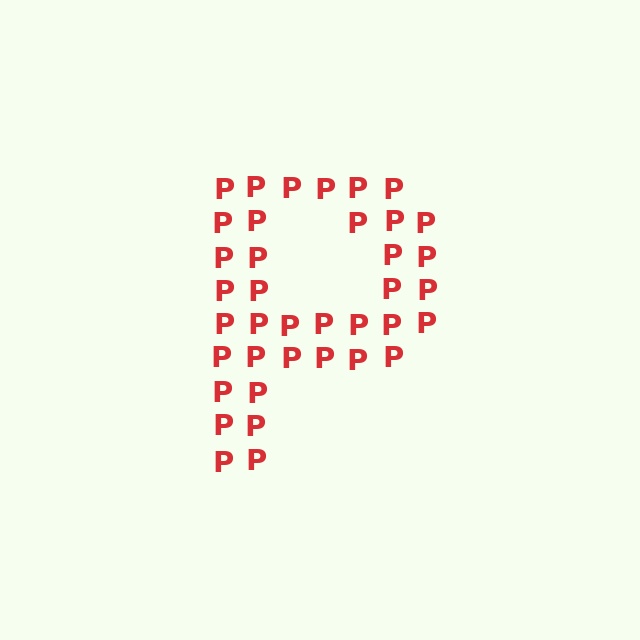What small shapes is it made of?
It is made of small letter P's.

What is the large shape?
The large shape is the letter P.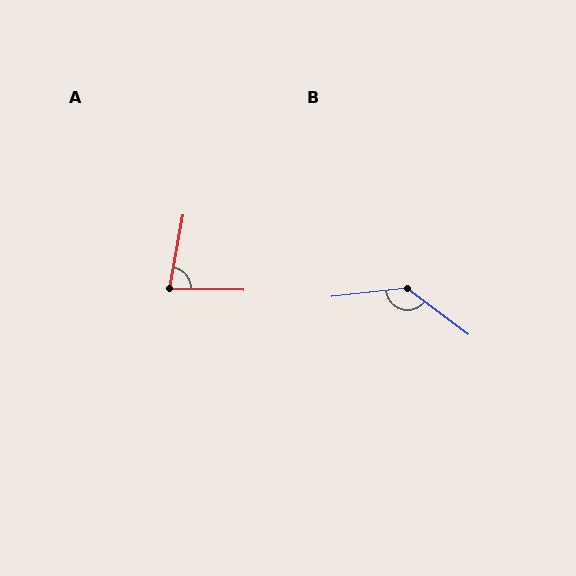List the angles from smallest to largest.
A (81°), B (137°).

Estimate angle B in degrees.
Approximately 137 degrees.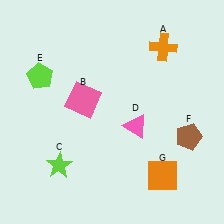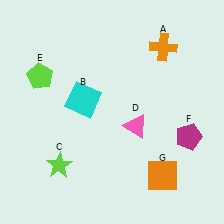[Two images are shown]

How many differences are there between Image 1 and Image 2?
There are 2 differences between the two images.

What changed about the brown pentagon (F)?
In Image 1, F is brown. In Image 2, it changed to magenta.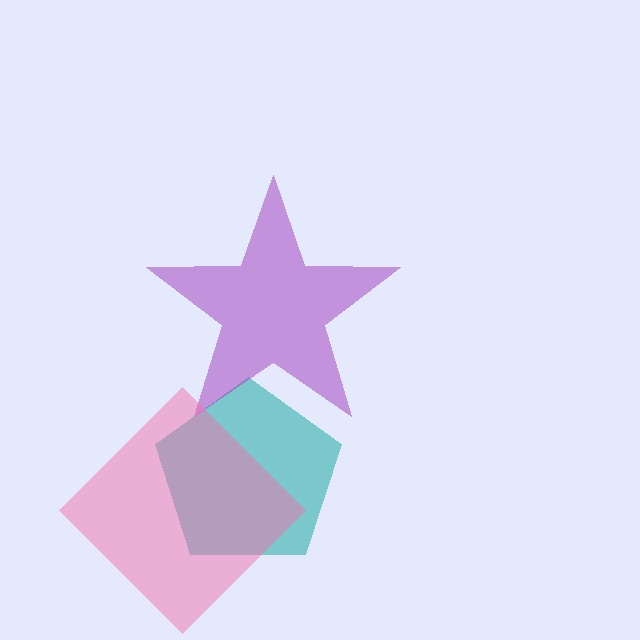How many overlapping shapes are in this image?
There are 3 overlapping shapes in the image.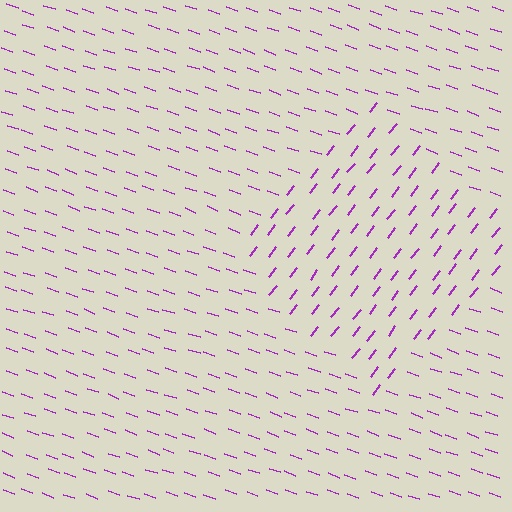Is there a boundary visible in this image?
Yes, there is a texture boundary formed by a change in line orientation.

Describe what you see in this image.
The image is filled with small purple line segments. A diamond region in the image has lines oriented differently from the surrounding lines, creating a visible texture boundary.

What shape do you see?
I see a diamond.